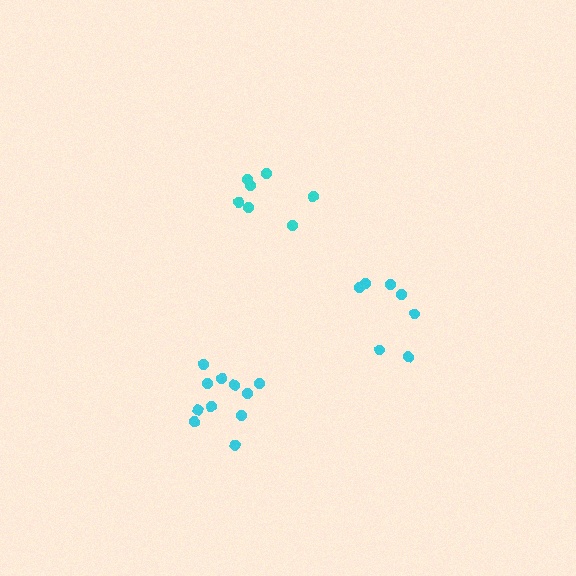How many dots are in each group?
Group 1: 11 dots, Group 2: 7 dots, Group 3: 7 dots (25 total).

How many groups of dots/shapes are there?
There are 3 groups.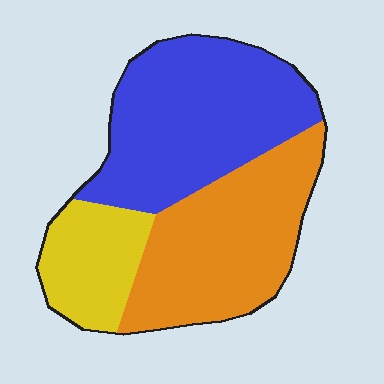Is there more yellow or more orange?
Orange.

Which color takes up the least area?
Yellow, at roughly 20%.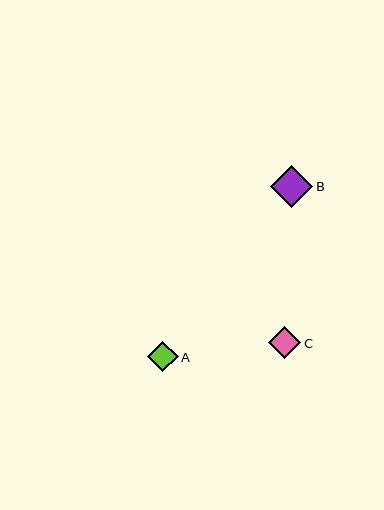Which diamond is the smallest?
Diamond A is the smallest with a size of approximately 31 pixels.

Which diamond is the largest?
Diamond B is the largest with a size of approximately 42 pixels.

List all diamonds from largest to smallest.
From largest to smallest: B, C, A.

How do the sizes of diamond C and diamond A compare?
Diamond C and diamond A are approximately the same size.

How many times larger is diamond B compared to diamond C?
Diamond B is approximately 1.3 times the size of diamond C.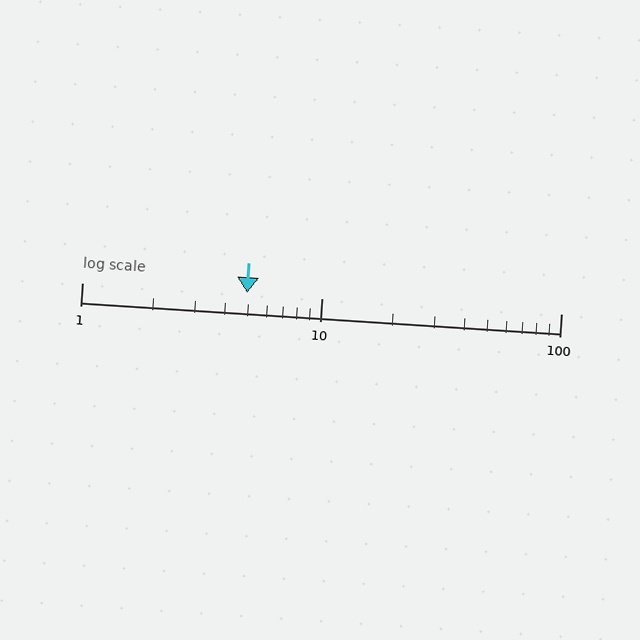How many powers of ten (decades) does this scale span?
The scale spans 2 decades, from 1 to 100.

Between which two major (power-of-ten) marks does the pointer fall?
The pointer is between 1 and 10.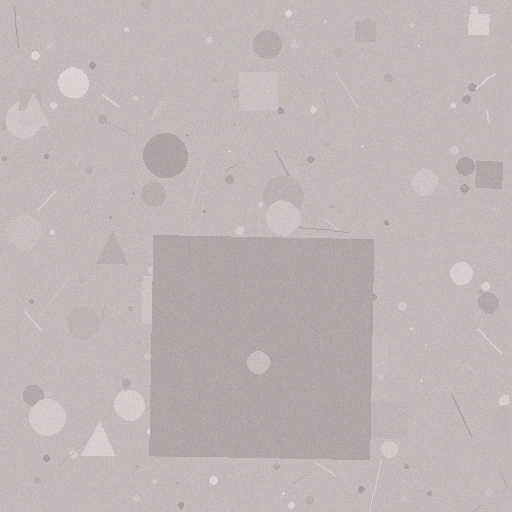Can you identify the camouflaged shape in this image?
The camouflaged shape is a square.